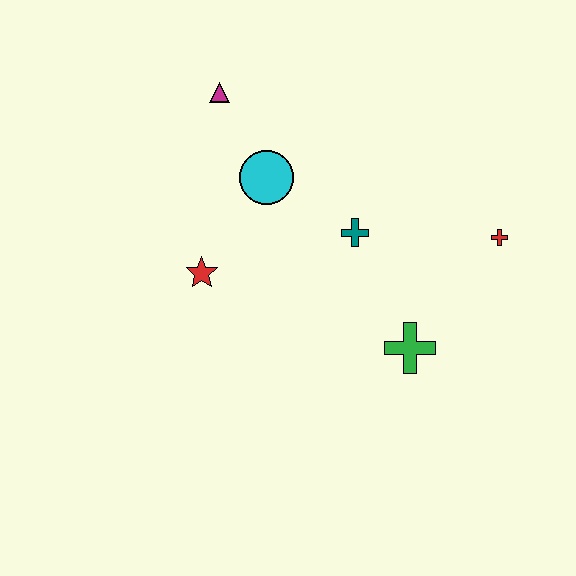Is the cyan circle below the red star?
No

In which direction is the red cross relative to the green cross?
The red cross is above the green cross.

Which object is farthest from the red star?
The red cross is farthest from the red star.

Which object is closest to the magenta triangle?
The cyan circle is closest to the magenta triangle.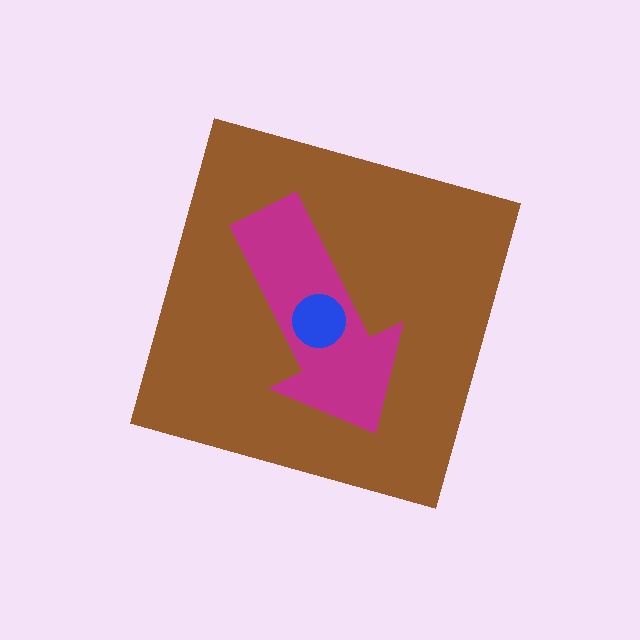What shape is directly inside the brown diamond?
The magenta arrow.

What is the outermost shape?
The brown diamond.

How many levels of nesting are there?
3.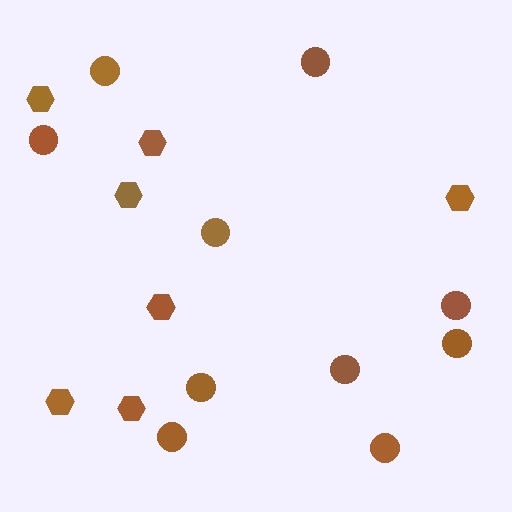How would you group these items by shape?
There are 2 groups: one group of hexagons (7) and one group of circles (10).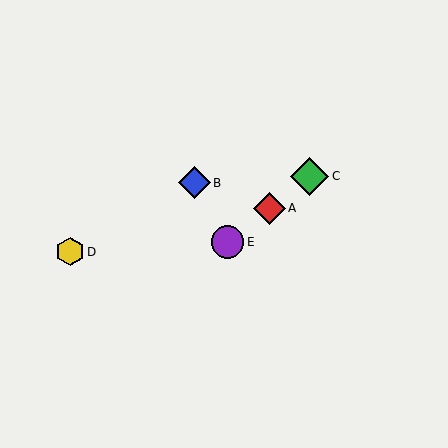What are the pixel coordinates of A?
Object A is at (269, 208).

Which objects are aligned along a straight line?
Objects A, C, E are aligned along a straight line.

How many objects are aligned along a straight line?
3 objects (A, C, E) are aligned along a straight line.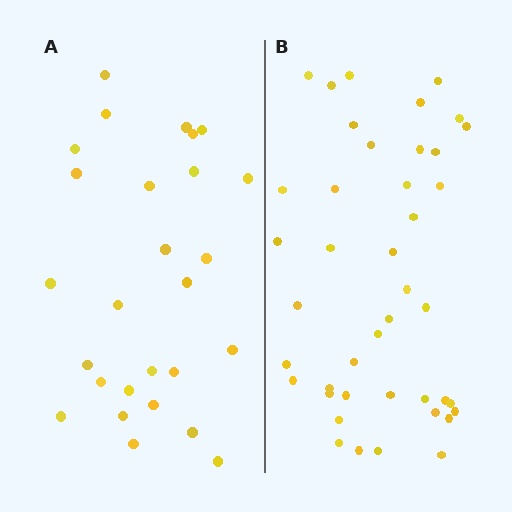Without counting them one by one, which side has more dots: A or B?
Region B (the right region) has more dots.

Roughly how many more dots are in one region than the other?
Region B has approximately 15 more dots than region A.